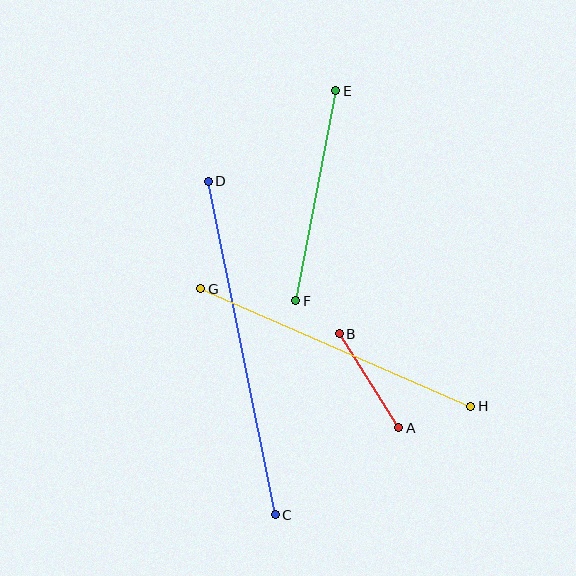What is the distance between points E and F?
The distance is approximately 214 pixels.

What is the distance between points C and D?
The distance is approximately 340 pixels.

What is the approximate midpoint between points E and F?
The midpoint is at approximately (316, 196) pixels.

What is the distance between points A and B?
The distance is approximately 111 pixels.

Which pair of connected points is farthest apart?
Points C and D are farthest apart.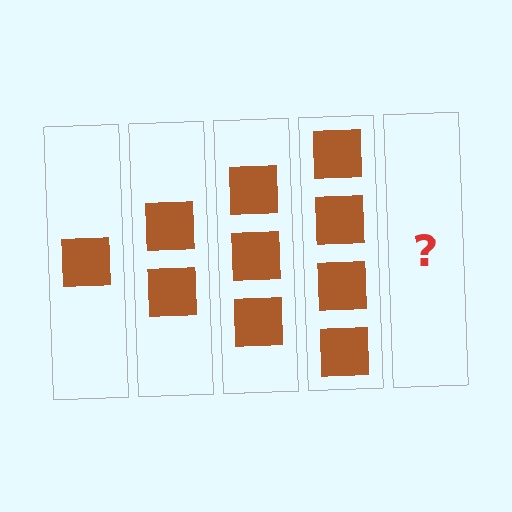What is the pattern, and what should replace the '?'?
The pattern is that each step adds one more square. The '?' should be 5 squares.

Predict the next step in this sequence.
The next step is 5 squares.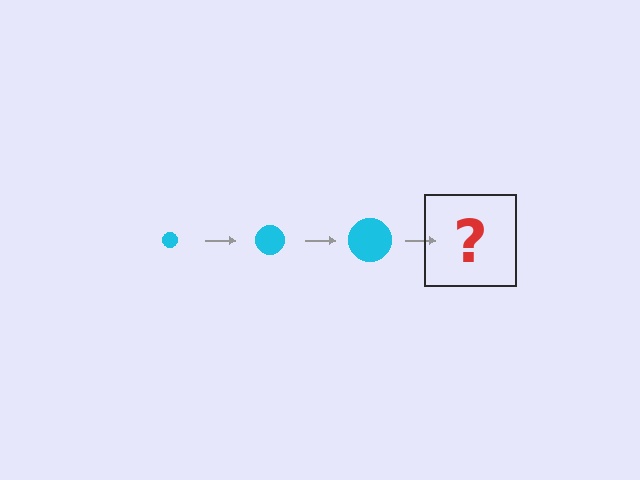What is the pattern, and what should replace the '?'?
The pattern is that the circle gets progressively larger each step. The '?' should be a cyan circle, larger than the previous one.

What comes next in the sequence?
The next element should be a cyan circle, larger than the previous one.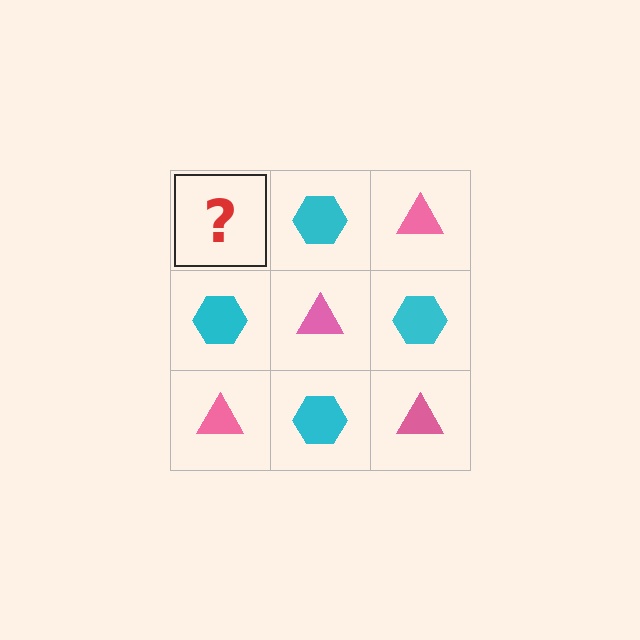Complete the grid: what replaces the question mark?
The question mark should be replaced with a pink triangle.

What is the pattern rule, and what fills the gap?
The rule is that it alternates pink triangle and cyan hexagon in a checkerboard pattern. The gap should be filled with a pink triangle.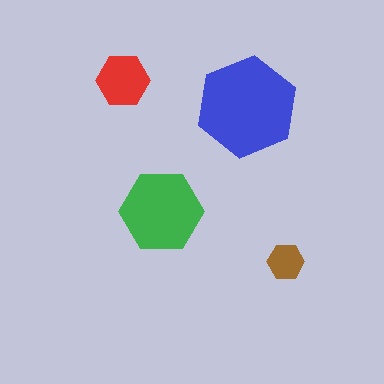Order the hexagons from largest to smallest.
the blue one, the green one, the red one, the brown one.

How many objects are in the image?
There are 4 objects in the image.